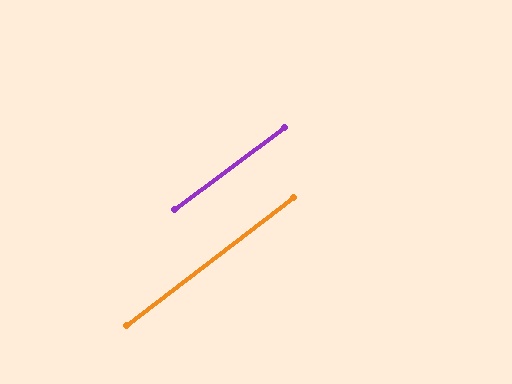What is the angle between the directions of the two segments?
Approximately 1 degree.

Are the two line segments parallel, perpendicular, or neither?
Parallel — their directions differ by only 1.0°.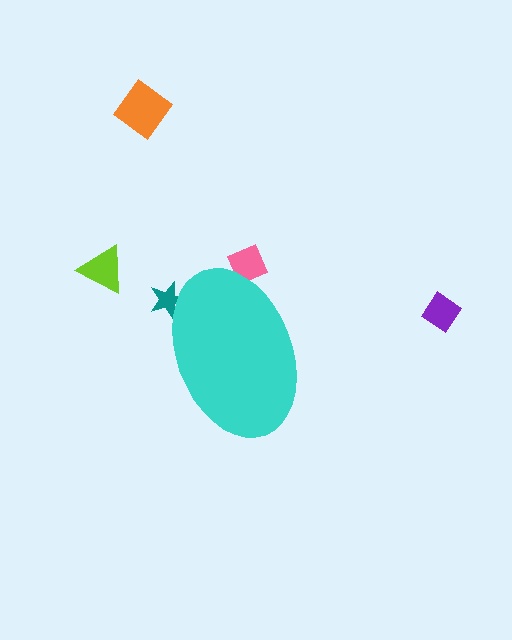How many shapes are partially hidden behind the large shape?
2 shapes are partially hidden.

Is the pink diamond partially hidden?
Yes, the pink diamond is partially hidden behind the cyan ellipse.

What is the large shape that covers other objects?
A cyan ellipse.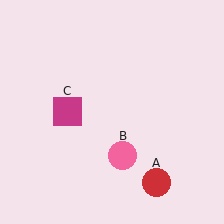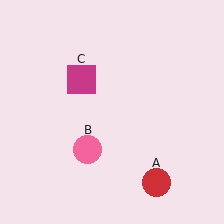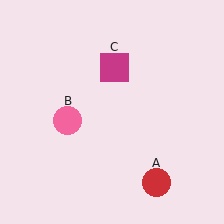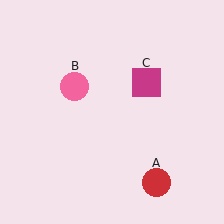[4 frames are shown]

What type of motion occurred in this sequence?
The pink circle (object B), magenta square (object C) rotated clockwise around the center of the scene.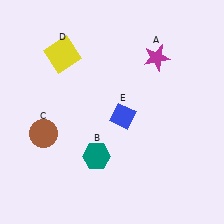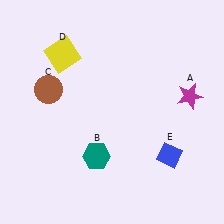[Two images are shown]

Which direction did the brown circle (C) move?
The brown circle (C) moved up.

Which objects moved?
The objects that moved are: the magenta star (A), the brown circle (C), the blue diamond (E).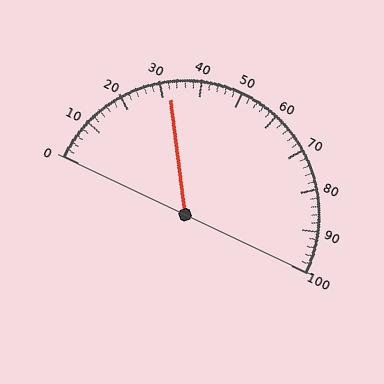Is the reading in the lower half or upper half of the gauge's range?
The reading is in the lower half of the range (0 to 100).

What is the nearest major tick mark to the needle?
The nearest major tick mark is 30.